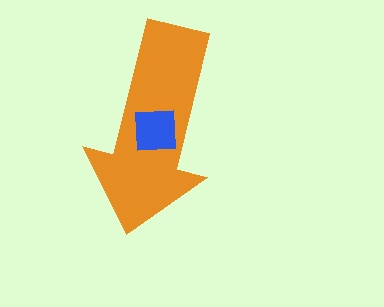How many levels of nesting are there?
2.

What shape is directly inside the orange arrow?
The blue square.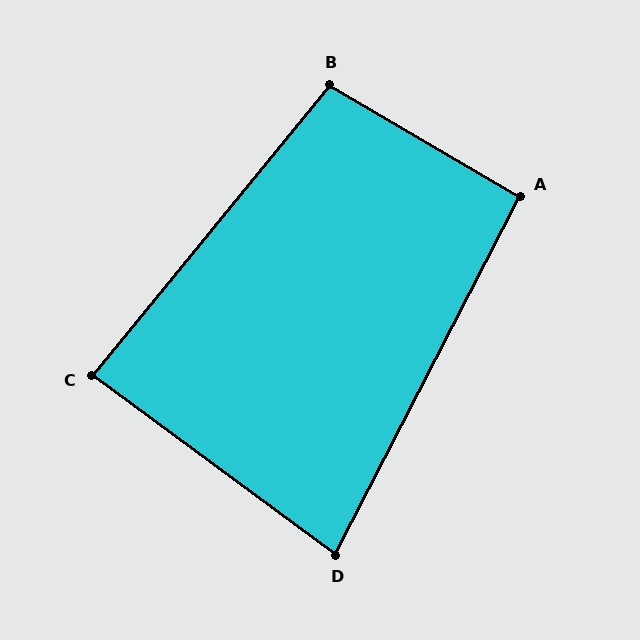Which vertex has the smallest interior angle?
D, at approximately 81 degrees.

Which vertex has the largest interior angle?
B, at approximately 99 degrees.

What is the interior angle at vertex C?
Approximately 87 degrees (approximately right).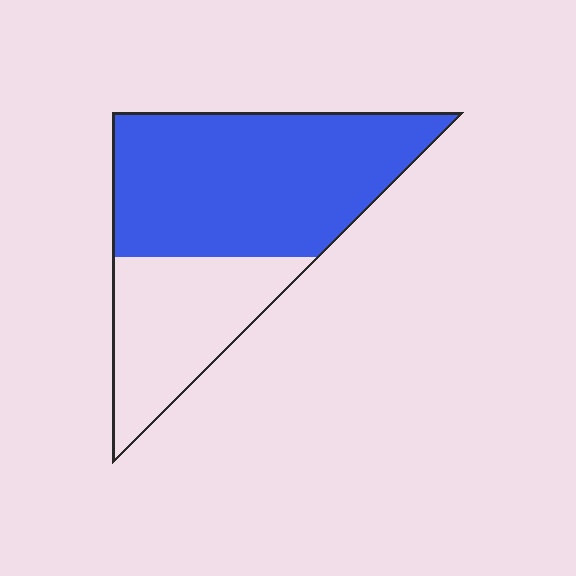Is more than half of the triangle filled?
Yes.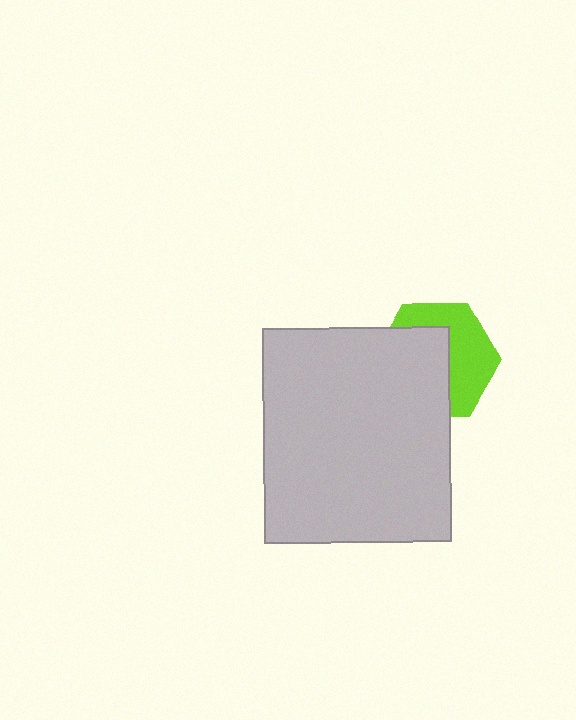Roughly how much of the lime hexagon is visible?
About half of it is visible (roughly 47%).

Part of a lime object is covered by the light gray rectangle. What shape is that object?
It is a hexagon.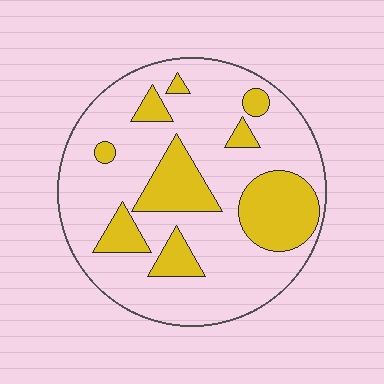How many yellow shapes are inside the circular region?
9.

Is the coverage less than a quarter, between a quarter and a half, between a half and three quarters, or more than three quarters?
Between a quarter and a half.